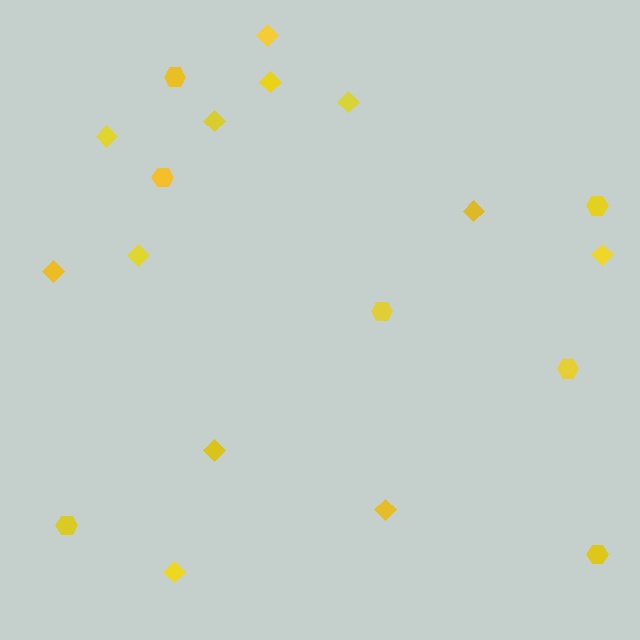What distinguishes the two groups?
There are 2 groups: one group of diamonds (12) and one group of hexagons (7).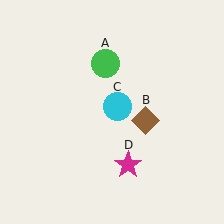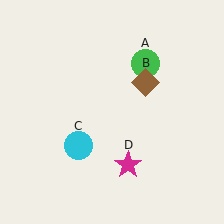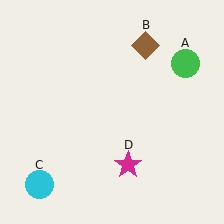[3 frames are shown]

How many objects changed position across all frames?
3 objects changed position: green circle (object A), brown diamond (object B), cyan circle (object C).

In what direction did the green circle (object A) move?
The green circle (object A) moved right.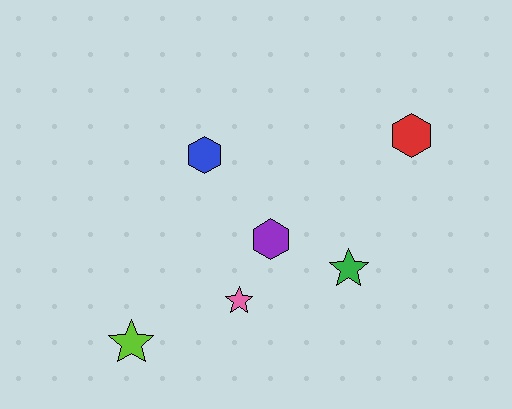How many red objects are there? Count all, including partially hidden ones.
There is 1 red object.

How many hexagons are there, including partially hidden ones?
There are 3 hexagons.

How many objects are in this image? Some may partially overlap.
There are 6 objects.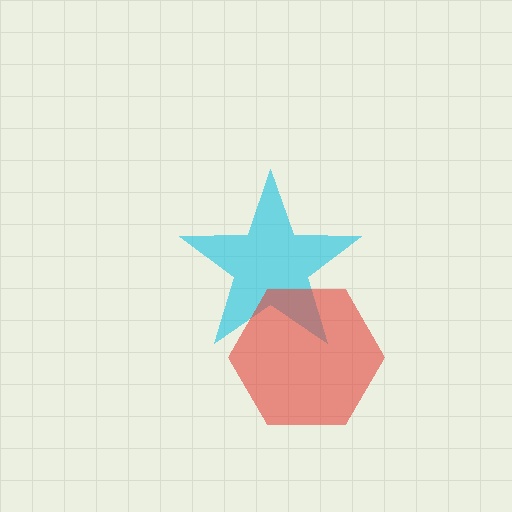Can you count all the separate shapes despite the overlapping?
Yes, there are 2 separate shapes.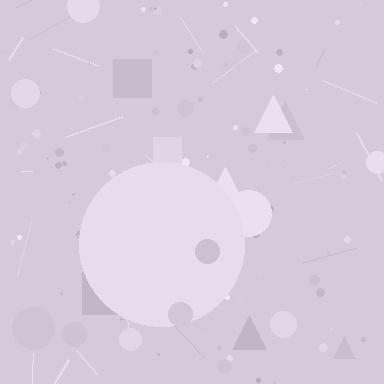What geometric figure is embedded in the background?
A circle is embedded in the background.